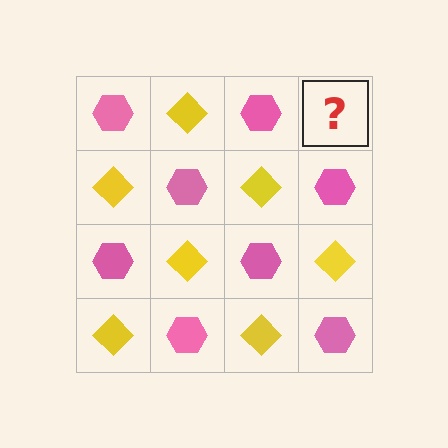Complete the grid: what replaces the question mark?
The question mark should be replaced with a yellow diamond.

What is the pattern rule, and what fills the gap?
The rule is that it alternates pink hexagon and yellow diamond in a checkerboard pattern. The gap should be filled with a yellow diamond.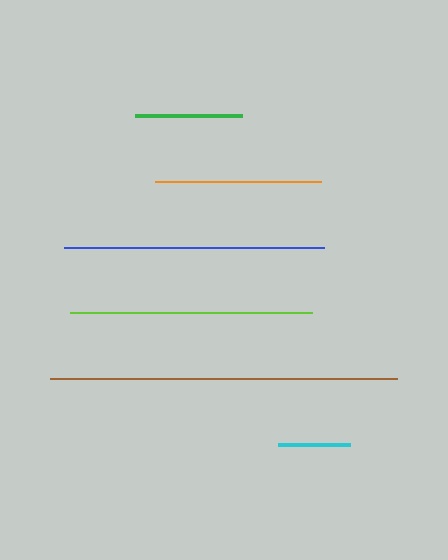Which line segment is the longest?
The brown line is the longest at approximately 347 pixels.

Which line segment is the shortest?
The cyan line is the shortest at approximately 72 pixels.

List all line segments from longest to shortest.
From longest to shortest: brown, blue, lime, orange, green, cyan.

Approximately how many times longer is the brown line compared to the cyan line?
The brown line is approximately 4.8 times the length of the cyan line.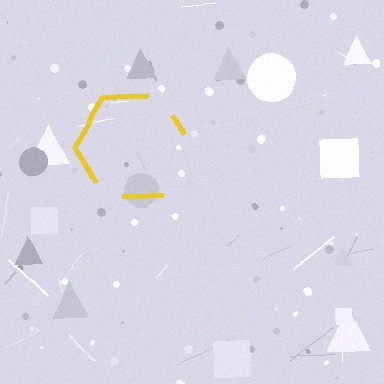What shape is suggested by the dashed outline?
The dashed outline suggests a hexagon.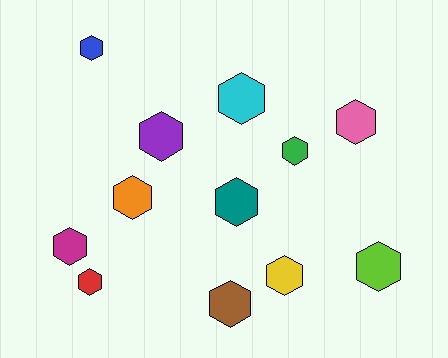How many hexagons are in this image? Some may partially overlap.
There are 12 hexagons.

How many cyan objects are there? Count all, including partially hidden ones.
There is 1 cyan object.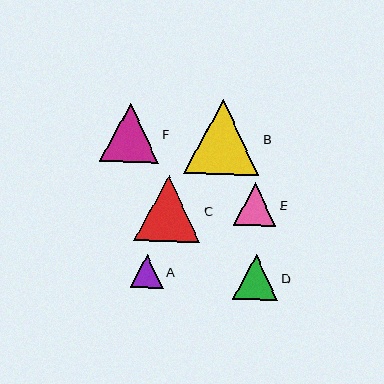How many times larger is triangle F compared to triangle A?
Triangle F is approximately 1.8 times the size of triangle A.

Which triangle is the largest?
Triangle B is the largest with a size of approximately 75 pixels.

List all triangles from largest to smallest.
From largest to smallest: B, C, F, D, E, A.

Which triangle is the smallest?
Triangle A is the smallest with a size of approximately 33 pixels.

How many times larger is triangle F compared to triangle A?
Triangle F is approximately 1.8 times the size of triangle A.